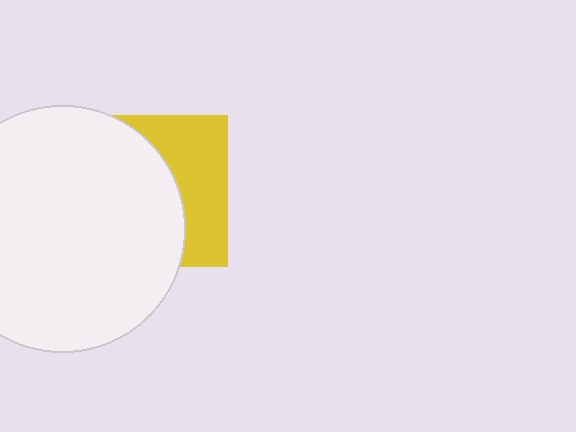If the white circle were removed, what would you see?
You would see the complete yellow square.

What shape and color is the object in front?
The object in front is a white circle.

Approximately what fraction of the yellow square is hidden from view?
Roughly 62% of the yellow square is hidden behind the white circle.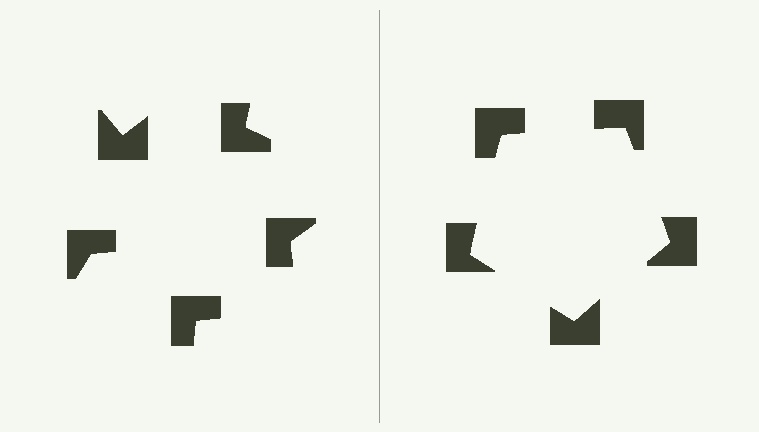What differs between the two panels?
The notched squares are positioned identically on both sides; only the wedge orientations differ. On the right they align to a pentagon; on the left they are misaligned.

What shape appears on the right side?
An illusory pentagon.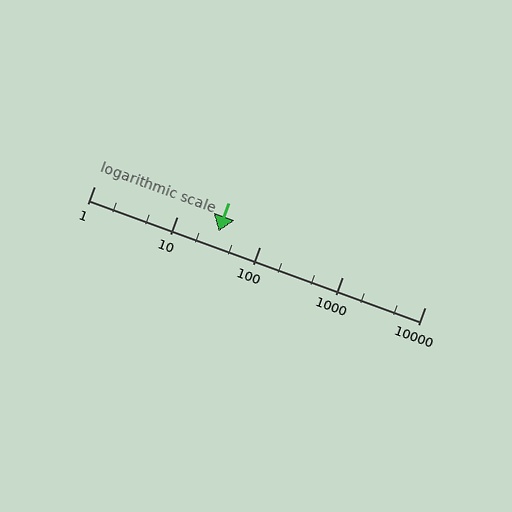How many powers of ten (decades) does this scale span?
The scale spans 4 decades, from 1 to 10000.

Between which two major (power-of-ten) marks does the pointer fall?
The pointer is between 10 and 100.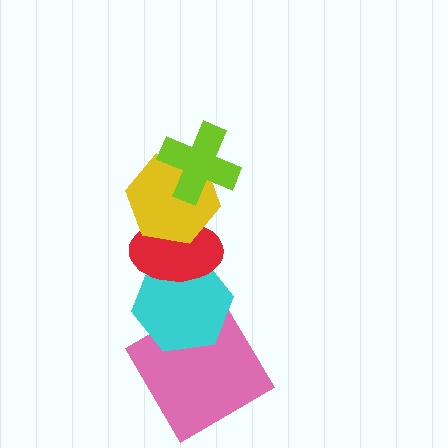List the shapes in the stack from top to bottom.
From top to bottom: the lime cross, the yellow hexagon, the red ellipse, the cyan hexagon, the pink diamond.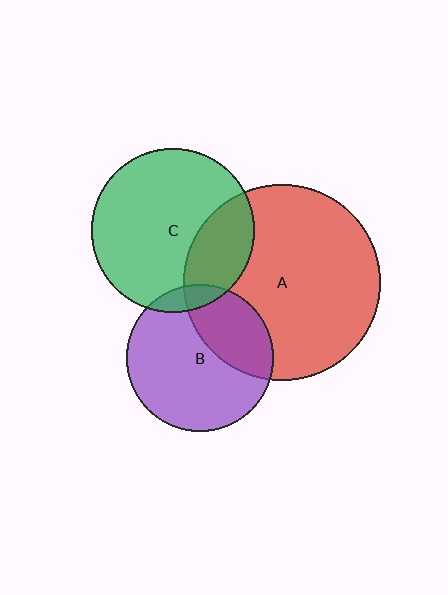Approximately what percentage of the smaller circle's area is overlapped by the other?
Approximately 10%.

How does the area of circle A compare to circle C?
Approximately 1.4 times.